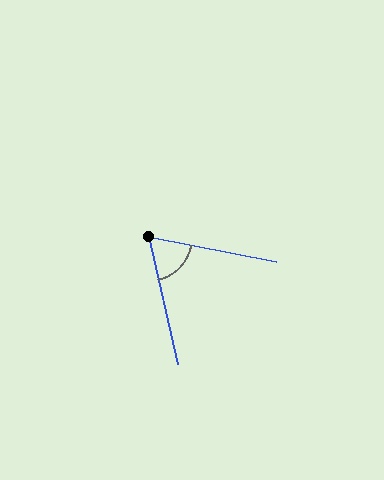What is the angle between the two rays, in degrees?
Approximately 66 degrees.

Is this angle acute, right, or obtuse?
It is acute.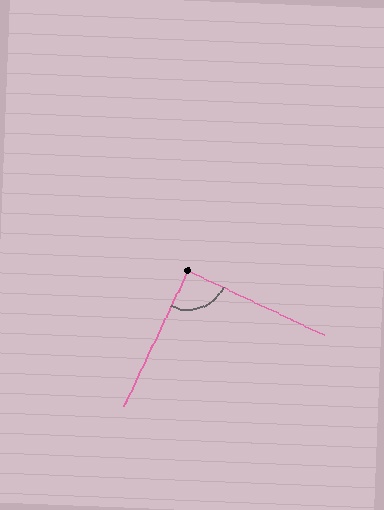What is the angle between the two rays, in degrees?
Approximately 90 degrees.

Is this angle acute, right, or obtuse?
It is approximately a right angle.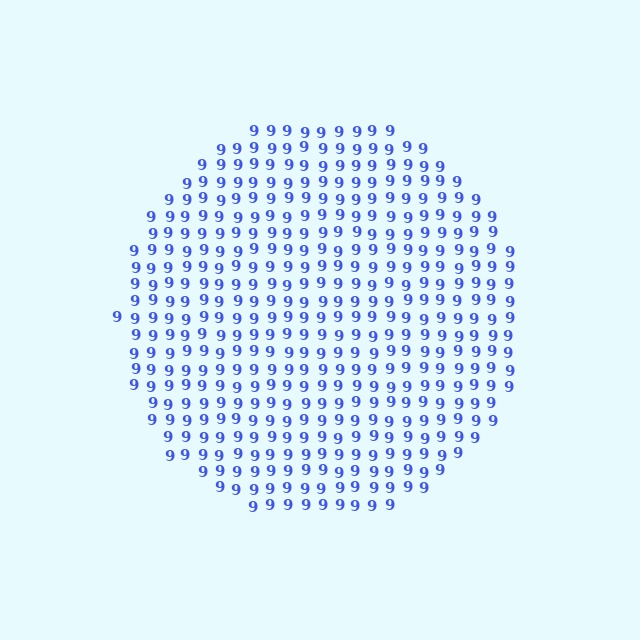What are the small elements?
The small elements are digit 9's.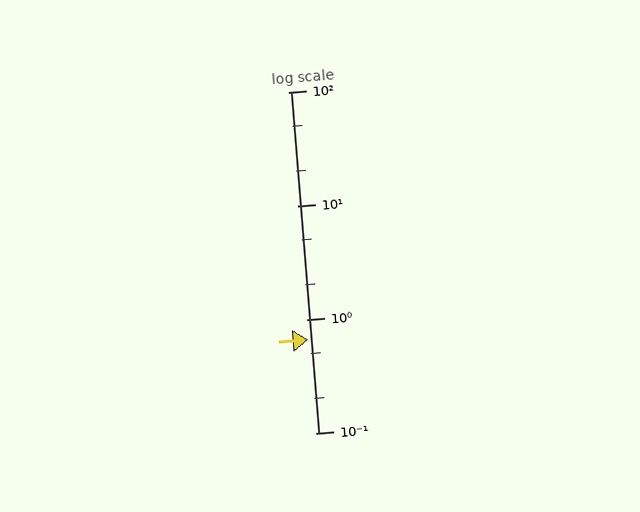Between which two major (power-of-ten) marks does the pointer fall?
The pointer is between 0.1 and 1.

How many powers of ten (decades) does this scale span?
The scale spans 3 decades, from 0.1 to 100.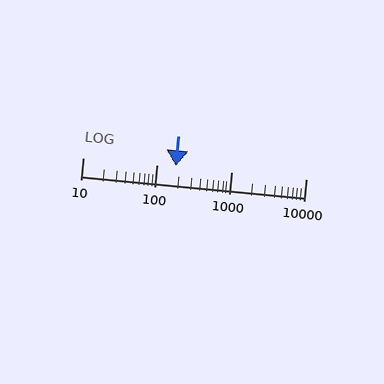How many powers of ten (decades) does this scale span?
The scale spans 3 decades, from 10 to 10000.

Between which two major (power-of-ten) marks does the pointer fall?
The pointer is between 100 and 1000.